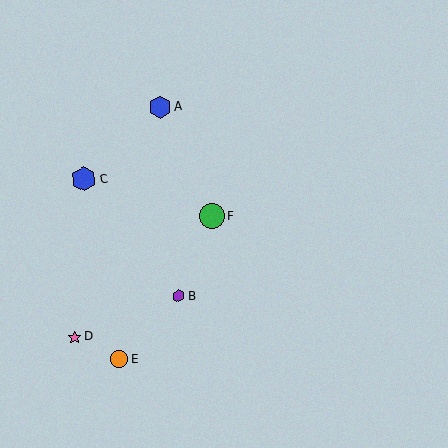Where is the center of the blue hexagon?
The center of the blue hexagon is at (160, 107).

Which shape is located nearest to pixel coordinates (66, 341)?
The pink star (labeled D) at (75, 337) is nearest to that location.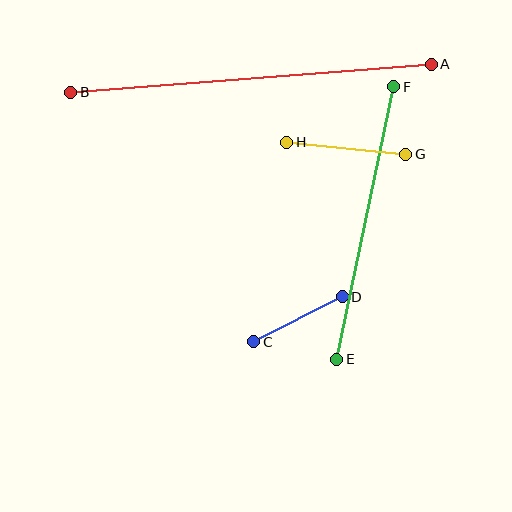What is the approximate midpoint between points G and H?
The midpoint is at approximately (346, 148) pixels.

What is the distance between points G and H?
The distance is approximately 120 pixels.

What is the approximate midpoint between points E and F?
The midpoint is at approximately (365, 223) pixels.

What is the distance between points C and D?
The distance is approximately 99 pixels.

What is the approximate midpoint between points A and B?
The midpoint is at approximately (251, 78) pixels.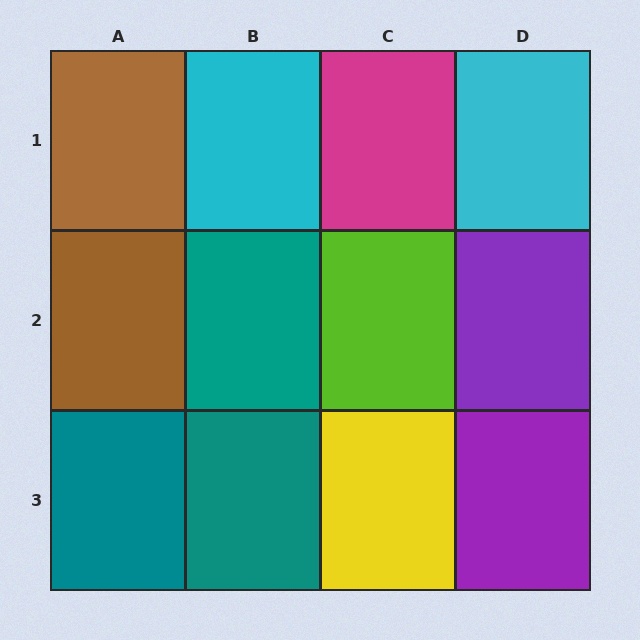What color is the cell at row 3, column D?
Purple.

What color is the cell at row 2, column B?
Teal.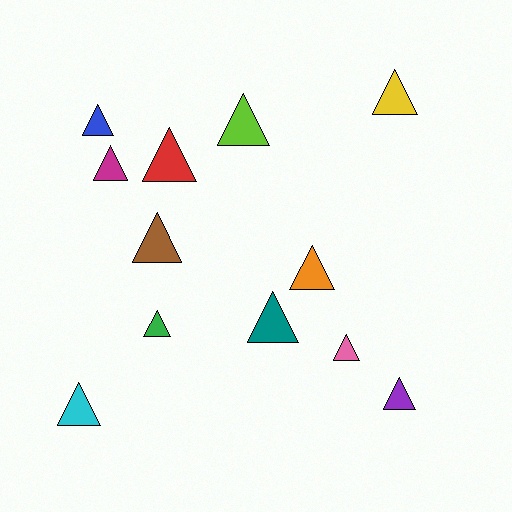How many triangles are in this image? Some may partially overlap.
There are 12 triangles.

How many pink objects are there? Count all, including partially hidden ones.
There is 1 pink object.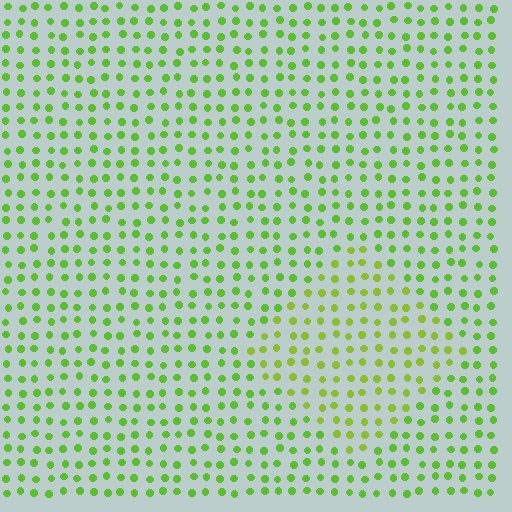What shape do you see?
I see a diamond.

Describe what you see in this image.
The image is filled with small lime elements in a uniform arrangement. A diamond-shaped region is visible where the elements are tinted to a slightly different hue, forming a subtle color boundary.